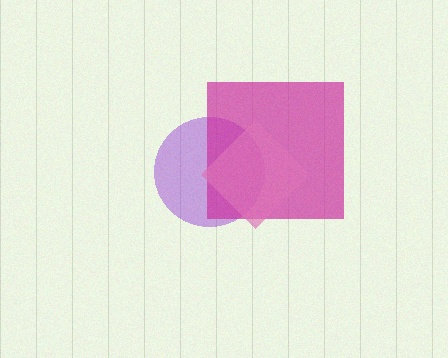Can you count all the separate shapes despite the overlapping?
Yes, there are 3 separate shapes.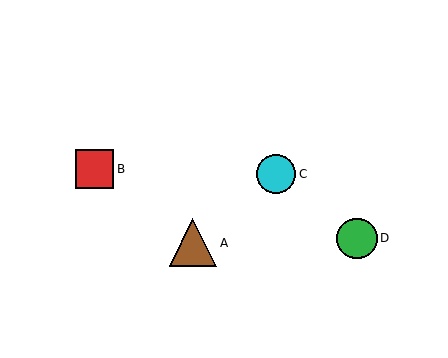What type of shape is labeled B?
Shape B is a red square.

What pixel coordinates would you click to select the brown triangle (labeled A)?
Click at (193, 243) to select the brown triangle A.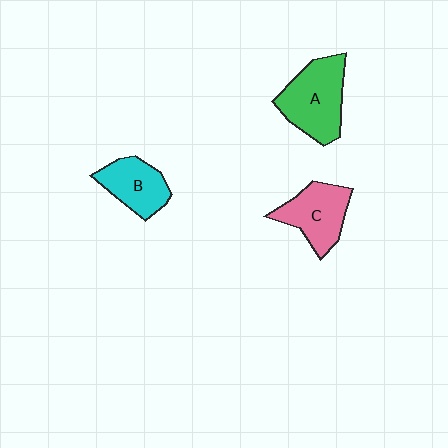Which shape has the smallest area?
Shape B (cyan).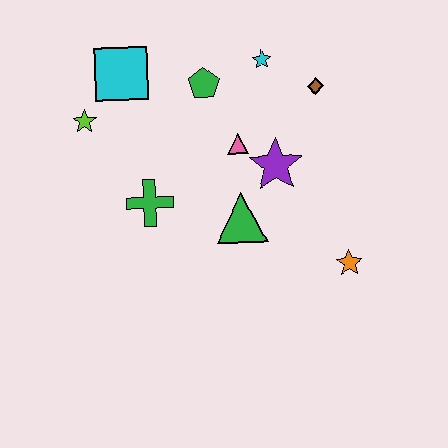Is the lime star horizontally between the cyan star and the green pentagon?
No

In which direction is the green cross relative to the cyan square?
The green cross is below the cyan square.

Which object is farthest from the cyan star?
The orange star is farthest from the cyan star.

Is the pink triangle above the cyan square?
No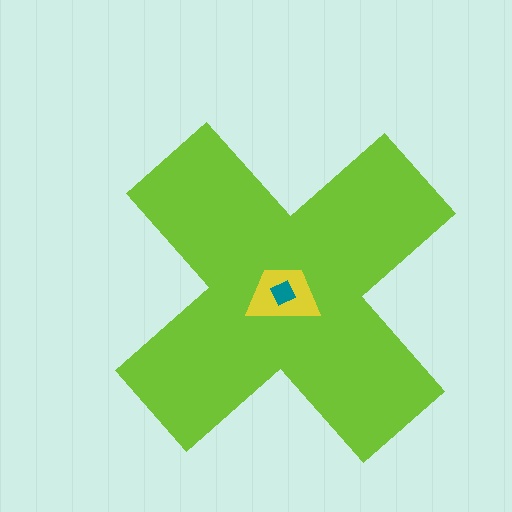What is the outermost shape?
The lime cross.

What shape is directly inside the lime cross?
The yellow trapezoid.